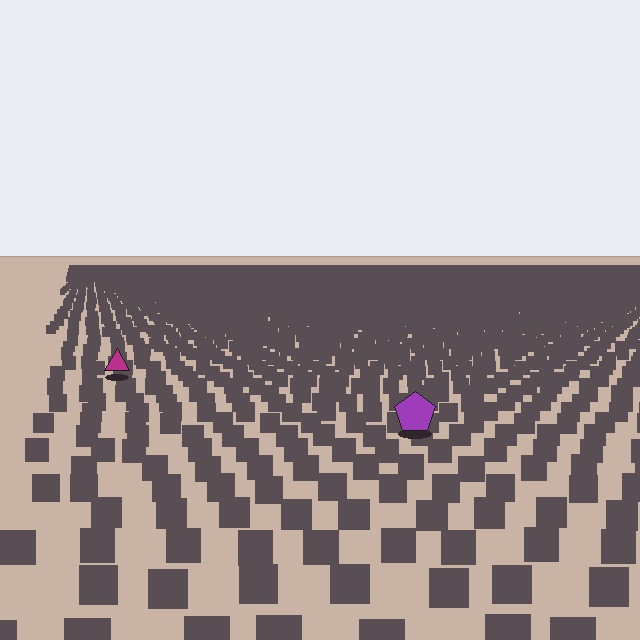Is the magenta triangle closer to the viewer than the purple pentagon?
No. The purple pentagon is closer — you can tell from the texture gradient: the ground texture is coarser near it.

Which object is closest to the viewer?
The purple pentagon is closest. The texture marks near it are larger and more spread out.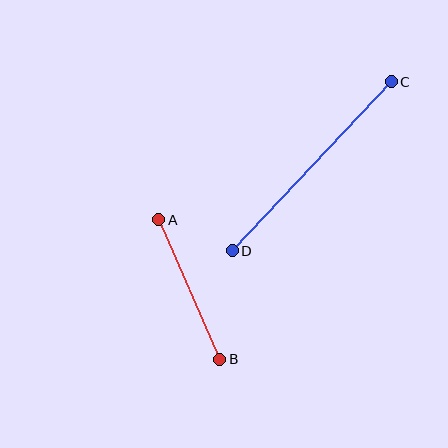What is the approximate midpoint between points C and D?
The midpoint is at approximately (312, 166) pixels.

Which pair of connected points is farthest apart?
Points C and D are farthest apart.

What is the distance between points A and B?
The distance is approximately 153 pixels.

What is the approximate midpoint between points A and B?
The midpoint is at approximately (189, 289) pixels.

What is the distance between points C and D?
The distance is approximately 232 pixels.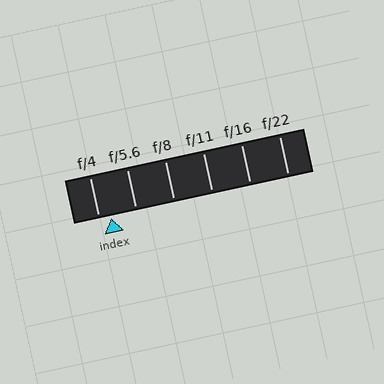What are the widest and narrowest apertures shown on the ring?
The widest aperture shown is f/4 and the narrowest is f/22.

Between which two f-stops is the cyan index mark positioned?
The index mark is between f/4 and f/5.6.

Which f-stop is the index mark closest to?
The index mark is closest to f/4.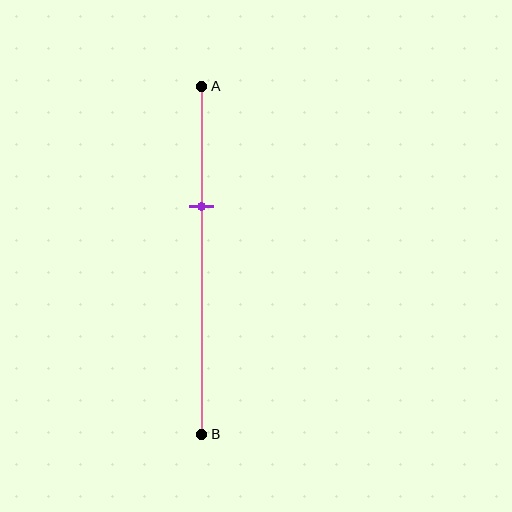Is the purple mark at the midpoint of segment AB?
No, the mark is at about 35% from A, not at the 50% midpoint.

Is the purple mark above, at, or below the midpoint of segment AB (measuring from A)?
The purple mark is above the midpoint of segment AB.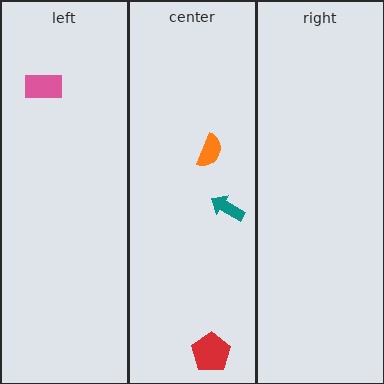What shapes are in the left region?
The pink rectangle.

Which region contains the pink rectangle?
The left region.